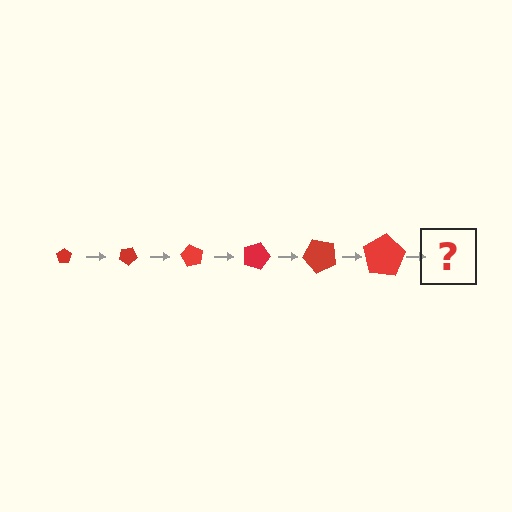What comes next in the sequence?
The next element should be a pentagon, larger than the previous one and rotated 180 degrees from the start.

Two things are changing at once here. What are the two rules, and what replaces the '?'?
The two rules are that the pentagon grows larger each step and it rotates 30 degrees each step. The '?' should be a pentagon, larger than the previous one and rotated 180 degrees from the start.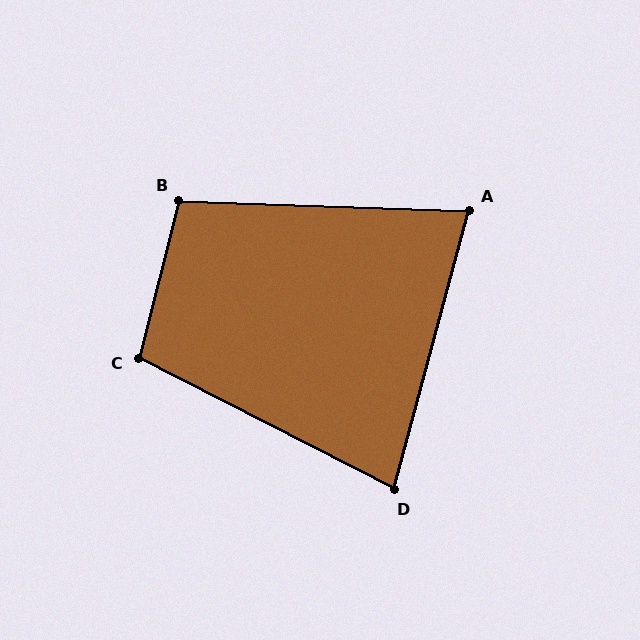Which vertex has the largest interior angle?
C, at approximately 103 degrees.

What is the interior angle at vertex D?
Approximately 78 degrees (acute).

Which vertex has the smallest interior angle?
A, at approximately 77 degrees.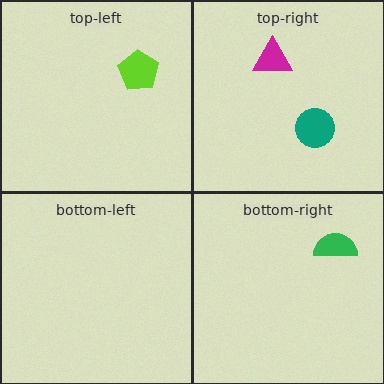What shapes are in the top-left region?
The lime pentagon.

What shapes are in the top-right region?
The teal circle, the magenta triangle.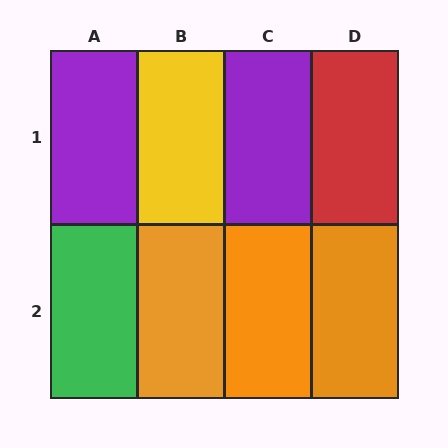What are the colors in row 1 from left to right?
Purple, yellow, purple, red.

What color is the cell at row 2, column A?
Green.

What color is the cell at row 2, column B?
Orange.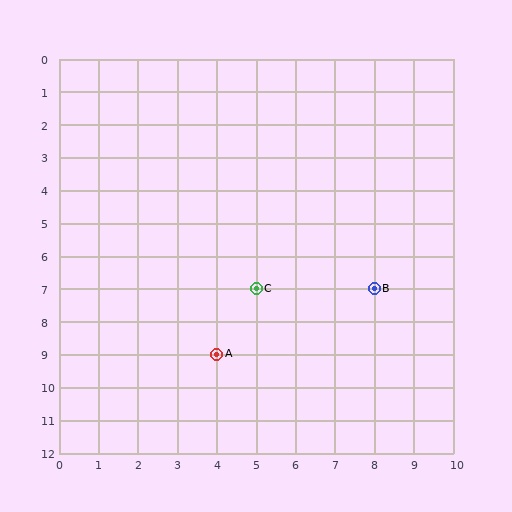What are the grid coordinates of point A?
Point A is at grid coordinates (4, 9).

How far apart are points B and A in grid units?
Points B and A are 4 columns and 2 rows apart (about 4.5 grid units diagonally).